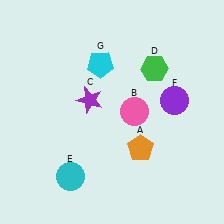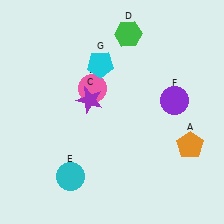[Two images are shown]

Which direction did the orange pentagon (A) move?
The orange pentagon (A) moved right.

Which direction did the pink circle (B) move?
The pink circle (B) moved left.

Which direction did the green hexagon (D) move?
The green hexagon (D) moved up.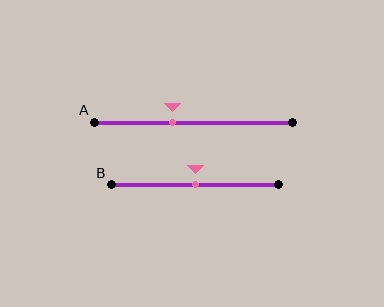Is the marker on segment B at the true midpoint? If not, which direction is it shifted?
Yes, the marker on segment B is at the true midpoint.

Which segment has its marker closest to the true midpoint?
Segment B has its marker closest to the true midpoint.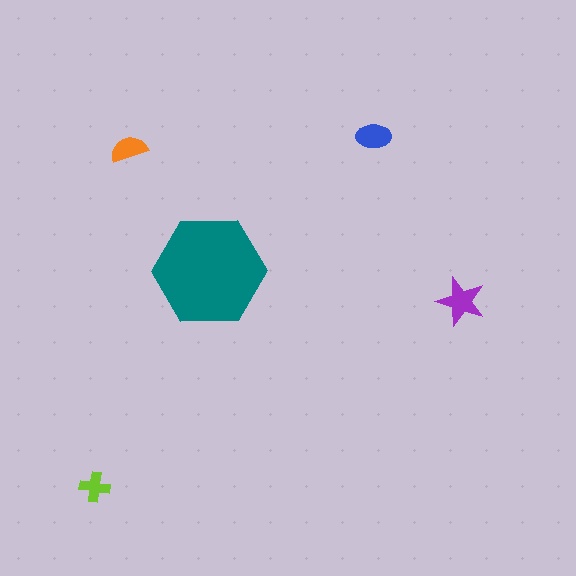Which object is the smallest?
The lime cross.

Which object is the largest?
The teal hexagon.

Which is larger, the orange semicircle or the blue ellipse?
The blue ellipse.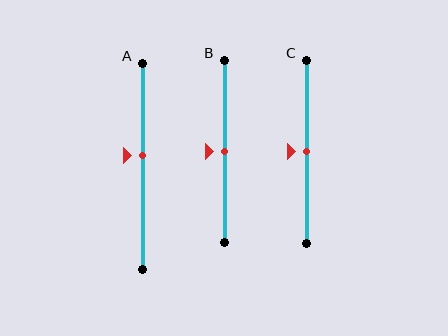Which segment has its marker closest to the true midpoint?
Segment B has its marker closest to the true midpoint.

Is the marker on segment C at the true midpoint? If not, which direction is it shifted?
Yes, the marker on segment C is at the true midpoint.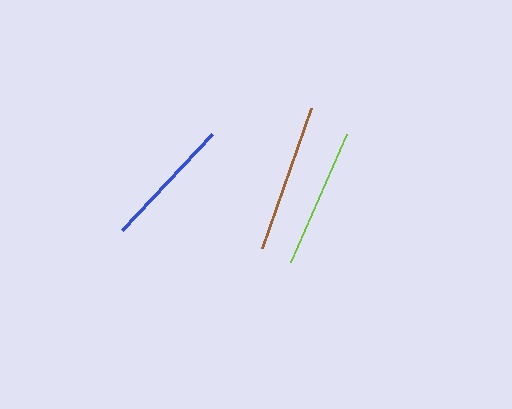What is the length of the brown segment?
The brown segment is approximately 149 pixels long.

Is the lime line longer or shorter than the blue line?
The lime line is longer than the blue line.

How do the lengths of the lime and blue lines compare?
The lime and blue lines are approximately the same length.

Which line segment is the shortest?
The blue line is the shortest at approximately 132 pixels.